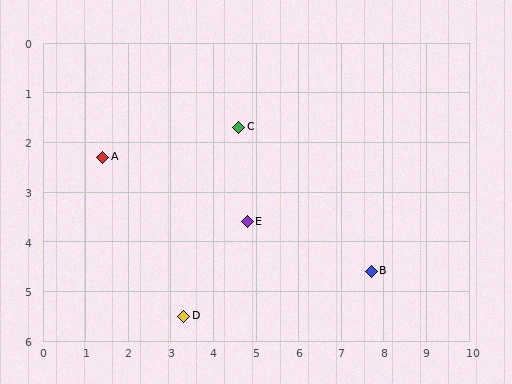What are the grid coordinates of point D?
Point D is at approximately (3.3, 5.5).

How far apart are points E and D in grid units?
Points E and D are about 2.4 grid units apart.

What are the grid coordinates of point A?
Point A is at approximately (1.4, 2.3).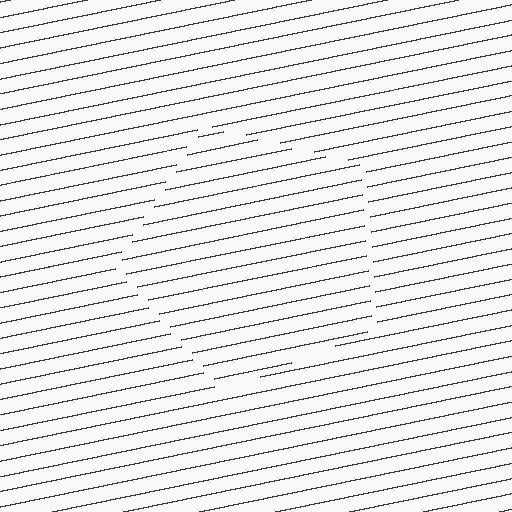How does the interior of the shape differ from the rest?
The interior of the shape contains the same grating, shifted by half a period — the contour is defined by the phase discontinuity where line-ends from the inner and outer gratings abut.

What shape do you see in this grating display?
An illusory pentagon. The interior of the shape contains the same grating, shifted by half a period — the contour is defined by the phase discontinuity where line-ends from the inner and outer gratings abut.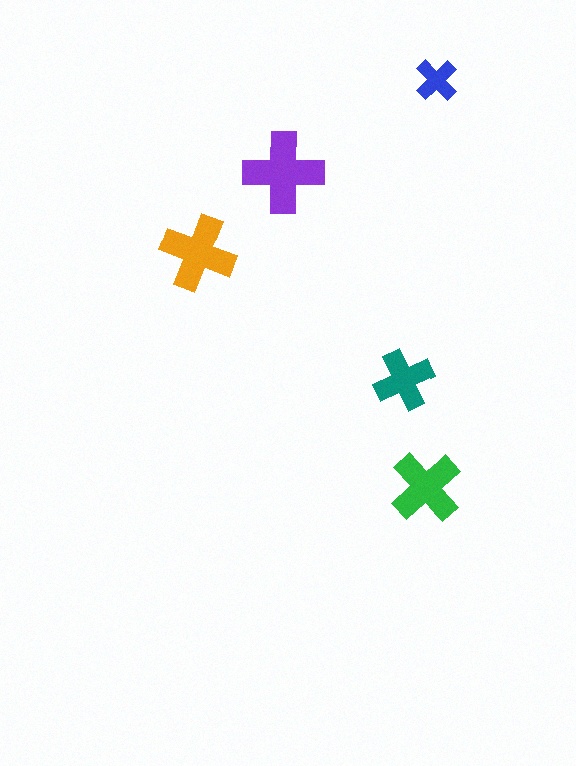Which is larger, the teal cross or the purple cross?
The purple one.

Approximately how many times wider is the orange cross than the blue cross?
About 2 times wider.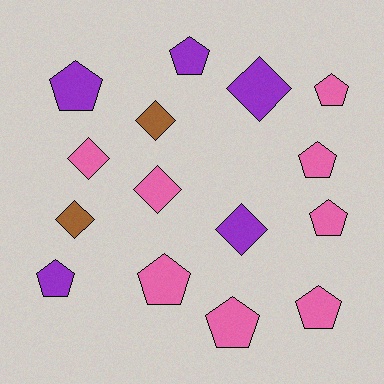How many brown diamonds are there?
There are 2 brown diamonds.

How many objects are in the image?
There are 15 objects.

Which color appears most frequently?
Pink, with 8 objects.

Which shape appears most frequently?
Pentagon, with 9 objects.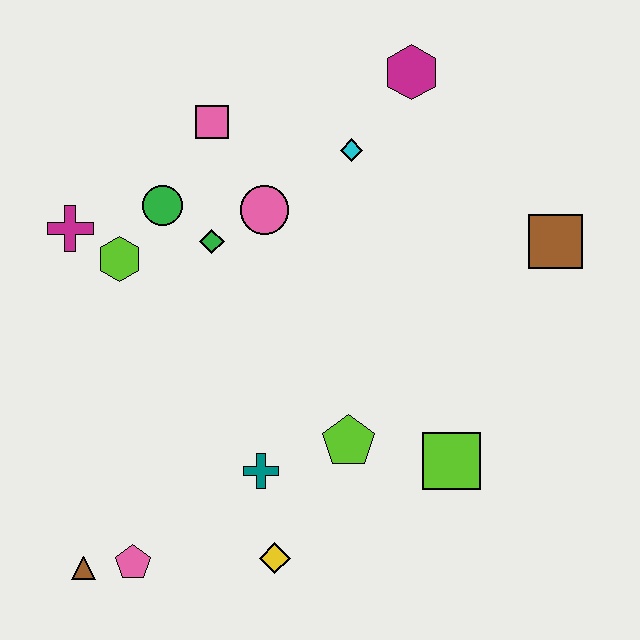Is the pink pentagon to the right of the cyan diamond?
No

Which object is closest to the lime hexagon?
The magenta cross is closest to the lime hexagon.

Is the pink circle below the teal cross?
No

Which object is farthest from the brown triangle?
The magenta hexagon is farthest from the brown triangle.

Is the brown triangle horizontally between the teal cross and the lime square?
No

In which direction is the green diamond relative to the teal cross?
The green diamond is above the teal cross.